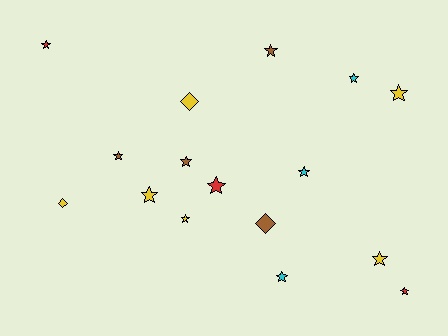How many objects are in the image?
There are 16 objects.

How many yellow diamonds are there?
There are 2 yellow diamonds.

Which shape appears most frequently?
Star, with 13 objects.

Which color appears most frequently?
Yellow, with 6 objects.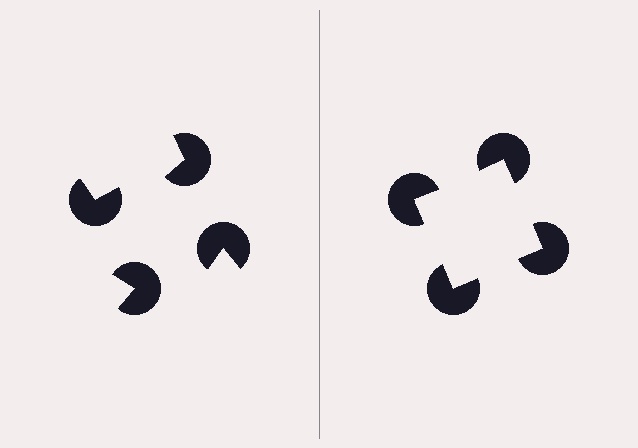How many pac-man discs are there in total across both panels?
8 — 4 on each side.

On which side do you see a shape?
An illusory square appears on the right side. On the left side the wedge cuts are rotated, so no coherent shape forms.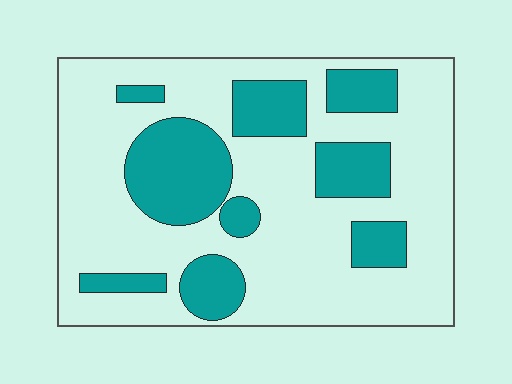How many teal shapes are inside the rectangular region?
9.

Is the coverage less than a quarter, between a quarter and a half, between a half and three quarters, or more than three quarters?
Between a quarter and a half.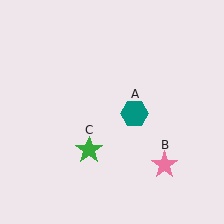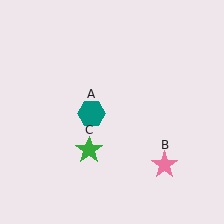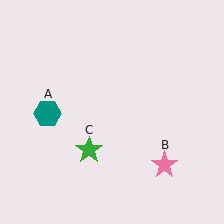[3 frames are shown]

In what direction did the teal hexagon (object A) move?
The teal hexagon (object A) moved left.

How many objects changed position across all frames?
1 object changed position: teal hexagon (object A).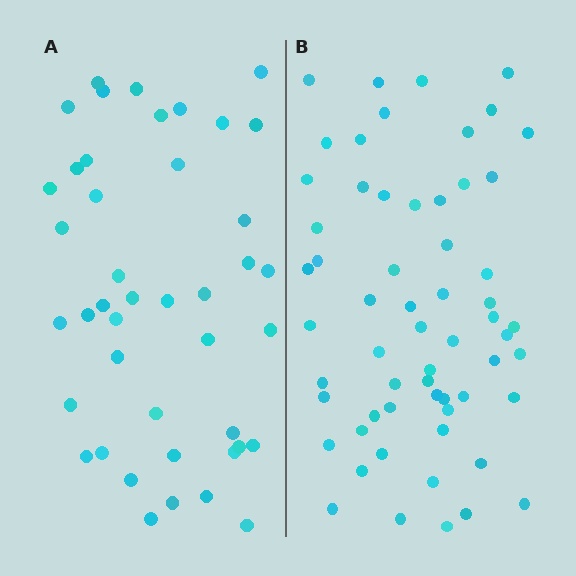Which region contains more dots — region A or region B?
Region B (the right region) has more dots.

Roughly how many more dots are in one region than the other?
Region B has approximately 15 more dots than region A.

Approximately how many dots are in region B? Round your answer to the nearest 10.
About 60 dots.